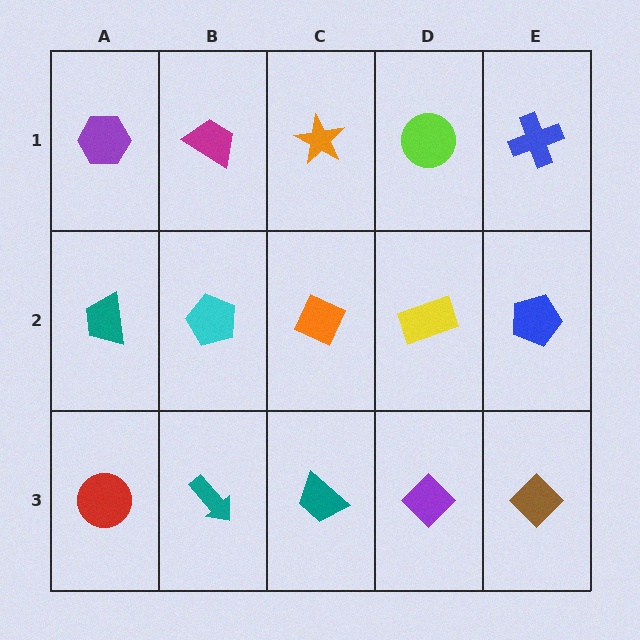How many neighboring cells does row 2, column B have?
4.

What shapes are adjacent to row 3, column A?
A teal trapezoid (row 2, column A), a teal arrow (row 3, column B).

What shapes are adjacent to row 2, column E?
A blue cross (row 1, column E), a brown diamond (row 3, column E), a yellow rectangle (row 2, column D).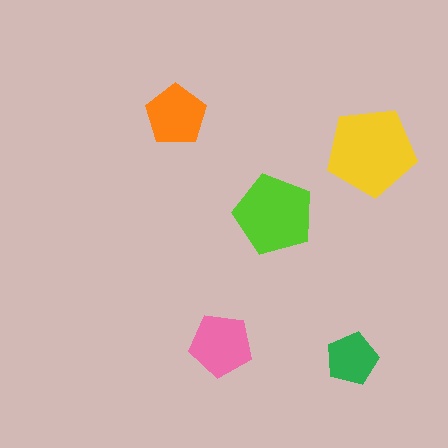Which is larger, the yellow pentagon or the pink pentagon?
The yellow one.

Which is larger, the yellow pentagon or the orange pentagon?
The yellow one.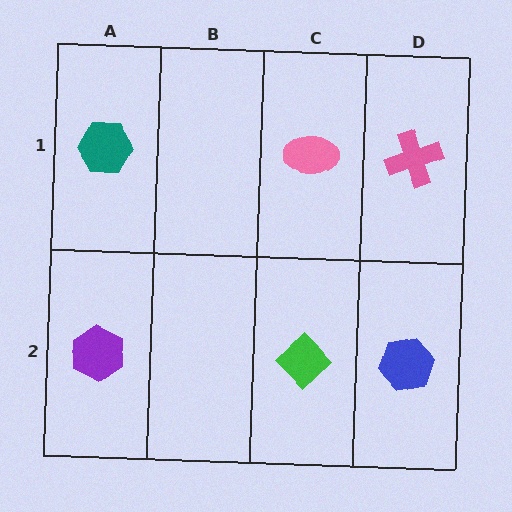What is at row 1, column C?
A pink ellipse.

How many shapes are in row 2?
3 shapes.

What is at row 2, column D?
A blue hexagon.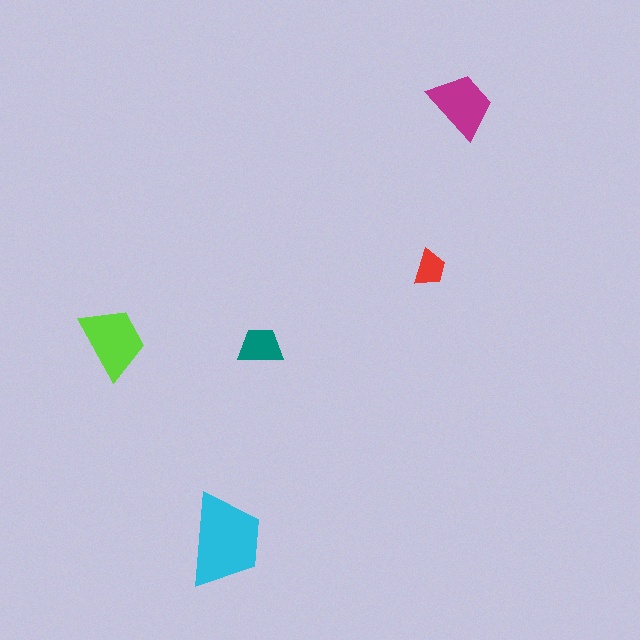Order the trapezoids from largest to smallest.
the cyan one, the lime one, the magenta one, the teal one, the red one.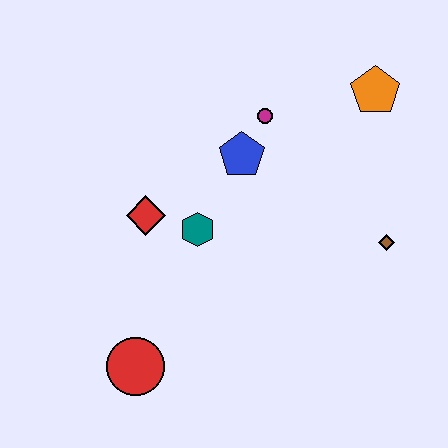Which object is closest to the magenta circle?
The blue pentagon is closest to the magenta circle.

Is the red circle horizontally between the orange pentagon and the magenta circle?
No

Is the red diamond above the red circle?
Yes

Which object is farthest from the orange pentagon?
The red circle is farthest from the orange pentagon.